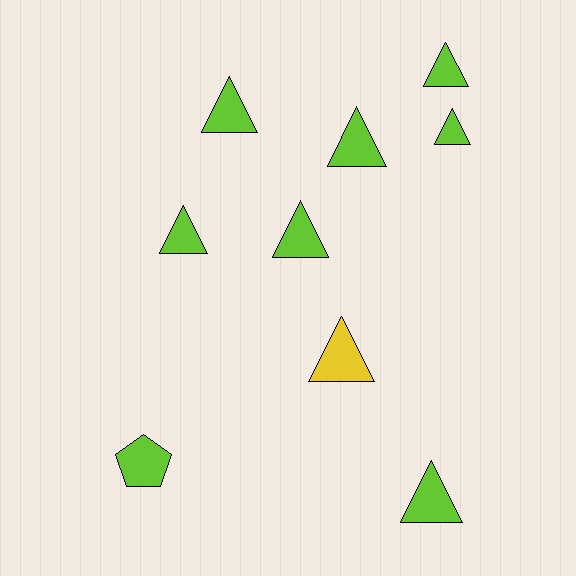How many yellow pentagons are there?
There are no yellow pentagons.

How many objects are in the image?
There are 9 objects.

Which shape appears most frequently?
Triangle, with 8 objects.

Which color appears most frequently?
Lime, with 8 objects.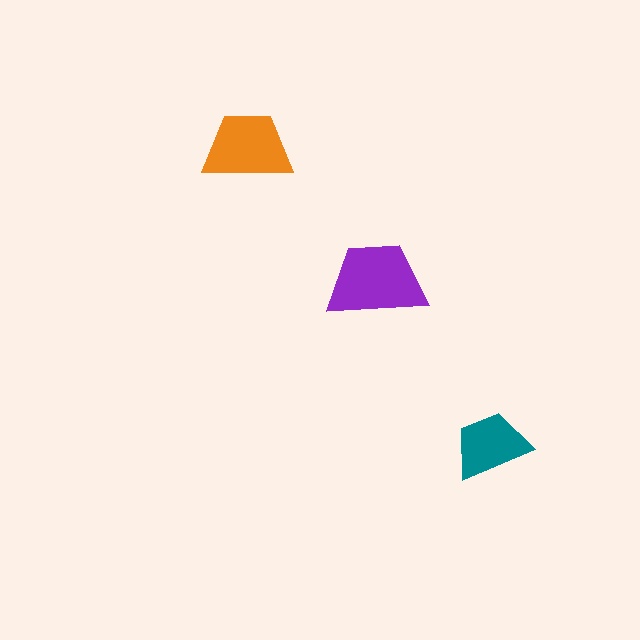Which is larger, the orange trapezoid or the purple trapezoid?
The purple one.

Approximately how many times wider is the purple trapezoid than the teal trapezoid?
About 1.5 times wider.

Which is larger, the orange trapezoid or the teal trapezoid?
The orange one.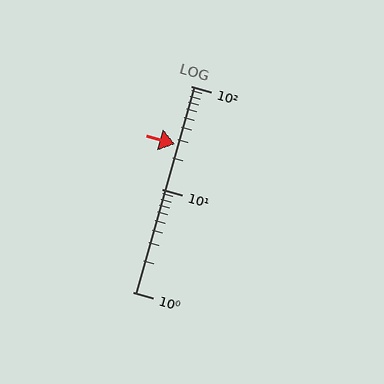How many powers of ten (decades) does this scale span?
The scale spans 2 decades, from 1 to 100.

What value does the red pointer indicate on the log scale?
The pointer indicates approximately 27.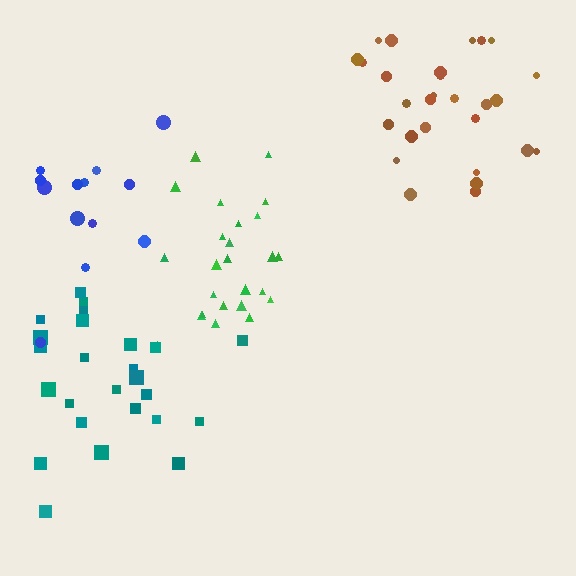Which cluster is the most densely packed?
Green.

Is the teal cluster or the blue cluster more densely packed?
Teal.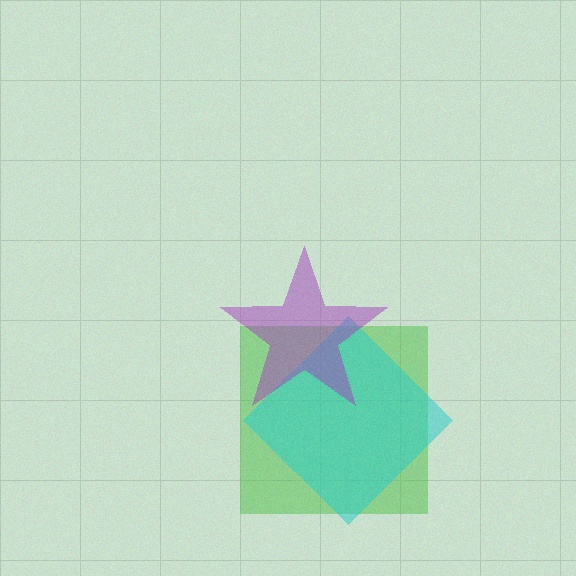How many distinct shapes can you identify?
There are 3 distinct shapes: a green square, a cyan diamond, a purple star.